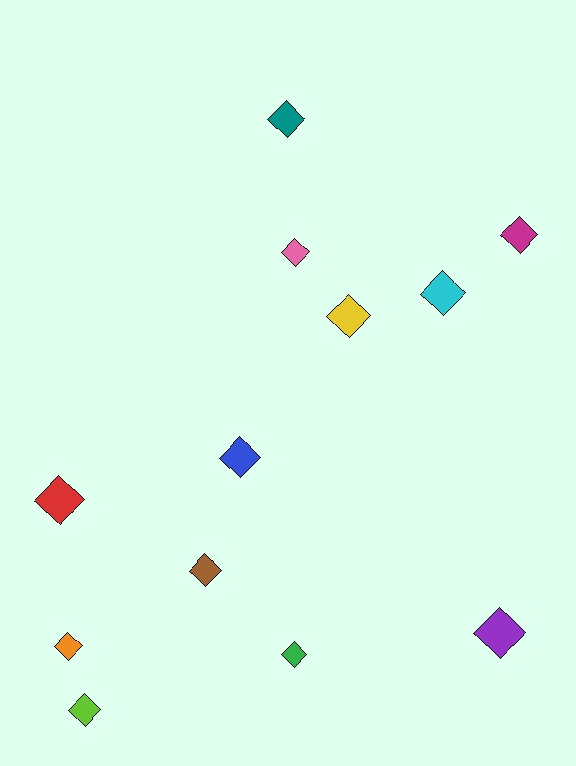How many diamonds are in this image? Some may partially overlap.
There are 12 diamonds.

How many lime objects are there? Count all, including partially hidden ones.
There is 1 lime object.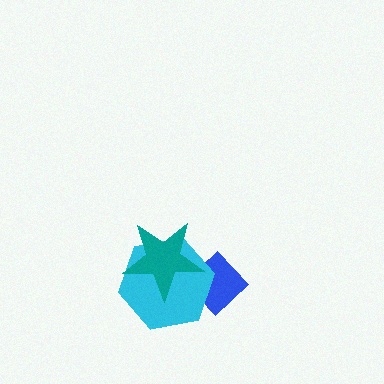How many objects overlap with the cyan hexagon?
2 objects overlap with the cyan hexagon.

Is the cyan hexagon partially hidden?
Yes, it is partially covered by another shape.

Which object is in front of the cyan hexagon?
The teal star is in front of the cyan hexagon.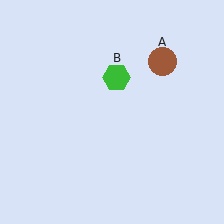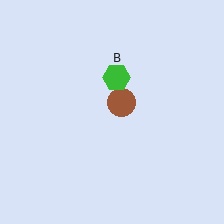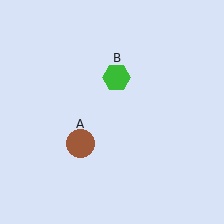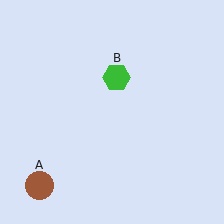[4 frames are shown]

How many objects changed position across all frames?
1 object changed position: brown circle (object A).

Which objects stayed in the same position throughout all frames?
Green hexagon (object B) remained stationary.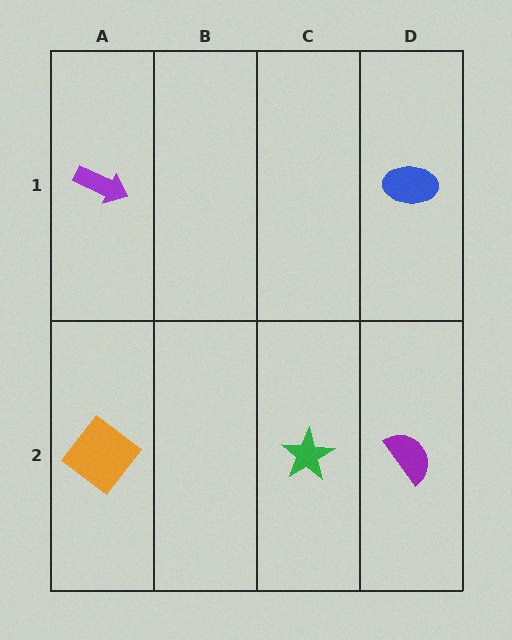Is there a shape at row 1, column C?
No, that cell is empty.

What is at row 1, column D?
A blue ellipse.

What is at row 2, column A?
An orange diamond.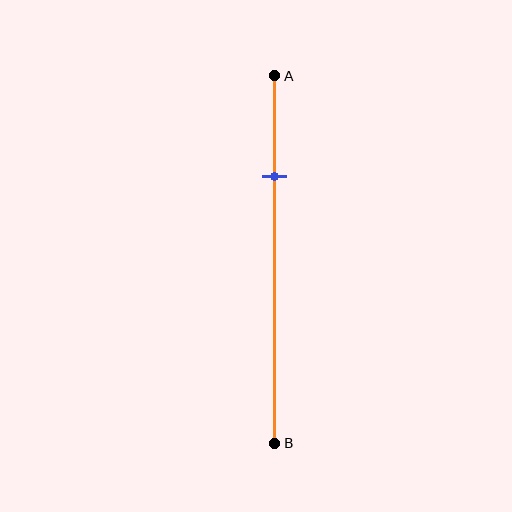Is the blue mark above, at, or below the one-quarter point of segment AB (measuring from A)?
The blue mark is approximately at the one-quarter point of segment AB.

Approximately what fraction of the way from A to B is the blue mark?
The blue mark is approximately 25% of the way from A to B.